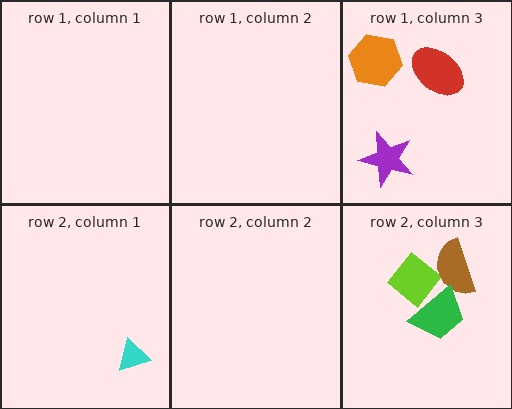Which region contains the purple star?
The row 1, column 3 region.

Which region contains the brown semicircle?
The row 2, column 3 region.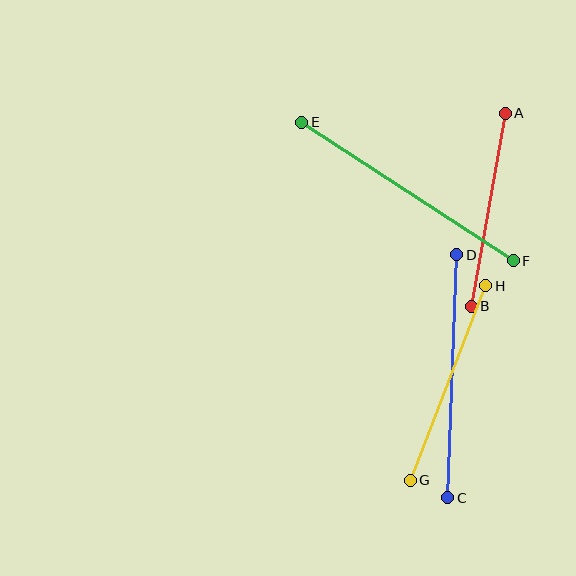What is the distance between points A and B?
The distance is approximately 196 pixels.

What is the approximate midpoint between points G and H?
The midpoint is at approximately (448, 383) pixels.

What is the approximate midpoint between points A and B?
The midpoint is at approximately (488, 210) pixels.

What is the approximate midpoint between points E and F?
The midpoint is at approximately (408, 191) pixels.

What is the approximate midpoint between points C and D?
The midpoint is at approximately (452, 376) pixels.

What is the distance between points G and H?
The distance is approximately 209 pixels.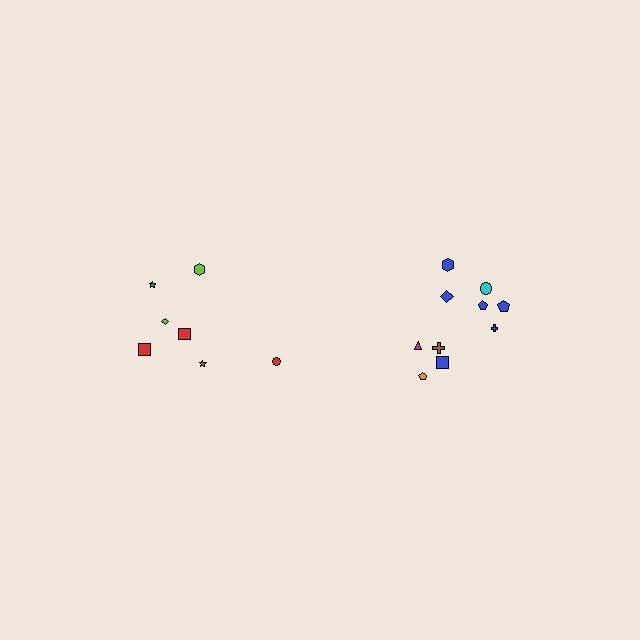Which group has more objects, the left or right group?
The right group.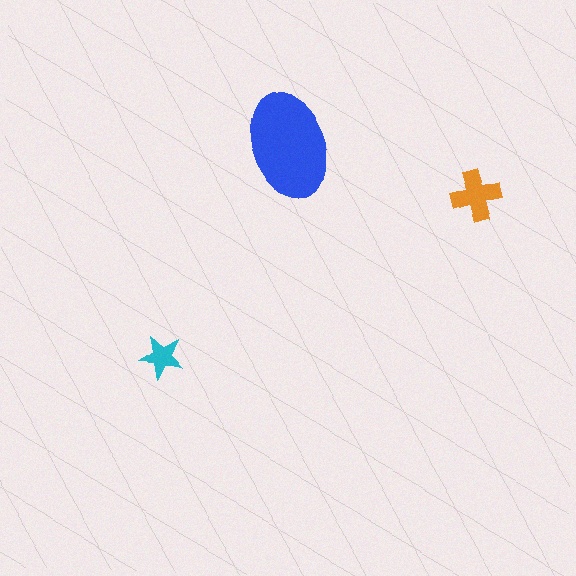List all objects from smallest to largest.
The cyan star, the orange cross, the blue ellipse.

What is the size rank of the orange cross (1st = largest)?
2nd.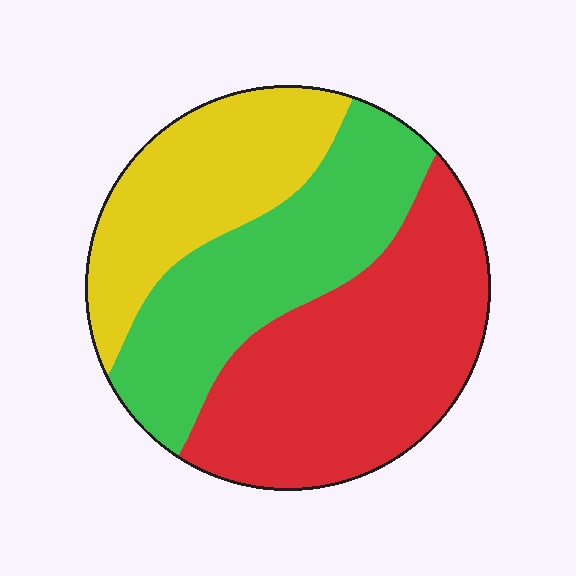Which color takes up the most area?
Red, at roughly 40%.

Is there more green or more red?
Red.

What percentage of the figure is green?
Green covers 32% of the figure.